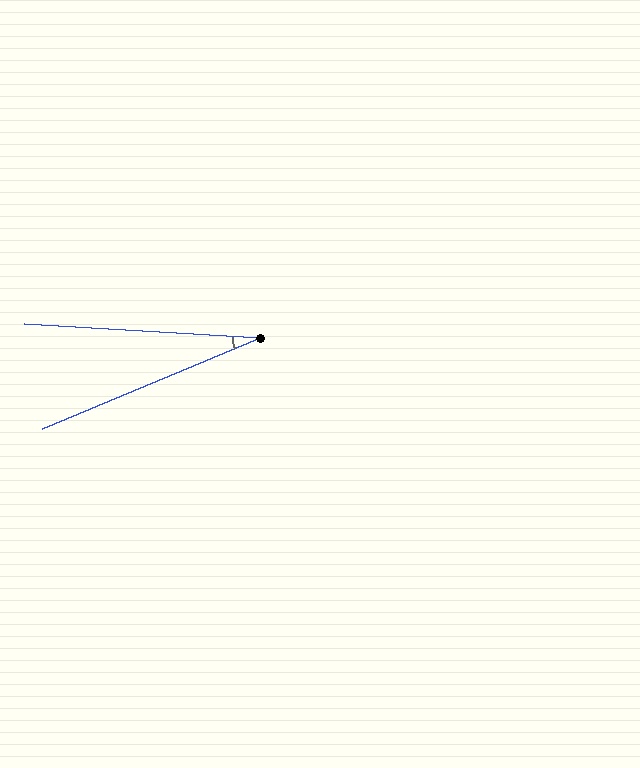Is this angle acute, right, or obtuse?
It is acute.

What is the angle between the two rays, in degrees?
Approximately 26 degrees.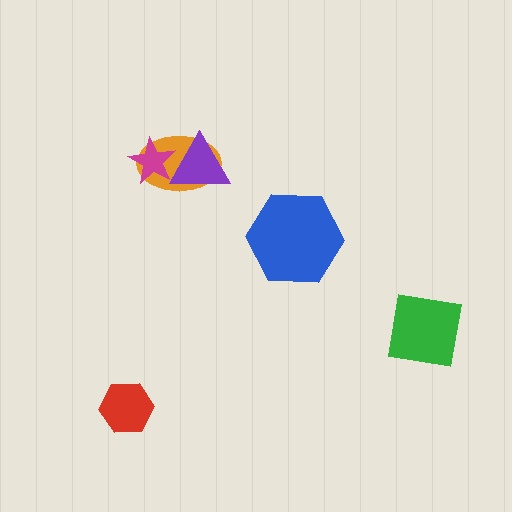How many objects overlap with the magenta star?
2 objects overlap with the magenta star.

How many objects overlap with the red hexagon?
0 objects overlap with the red hexagon.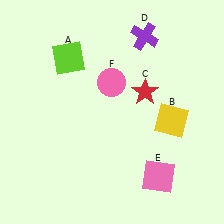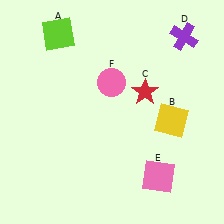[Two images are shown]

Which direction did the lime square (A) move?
The lime square (A) moved up.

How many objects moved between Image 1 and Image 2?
2 objects moved between the two images.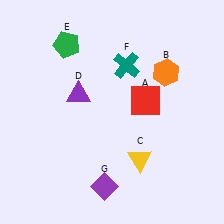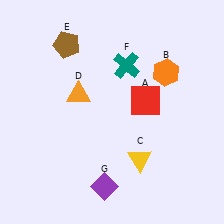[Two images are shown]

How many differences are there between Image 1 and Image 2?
There are 2 differences between the two images.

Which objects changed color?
D changed from purple to orange. E changed from green to brown.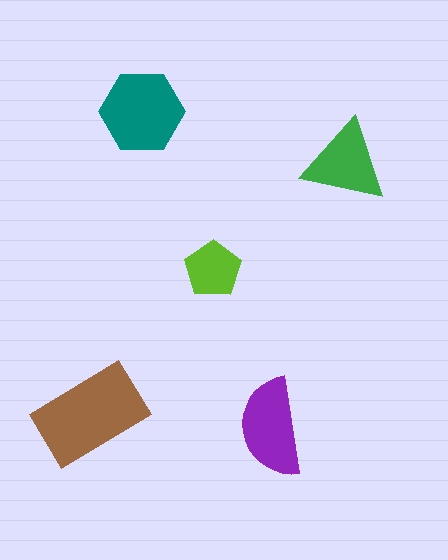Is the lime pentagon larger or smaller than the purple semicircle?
Smaller.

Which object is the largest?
The brown rectangle.